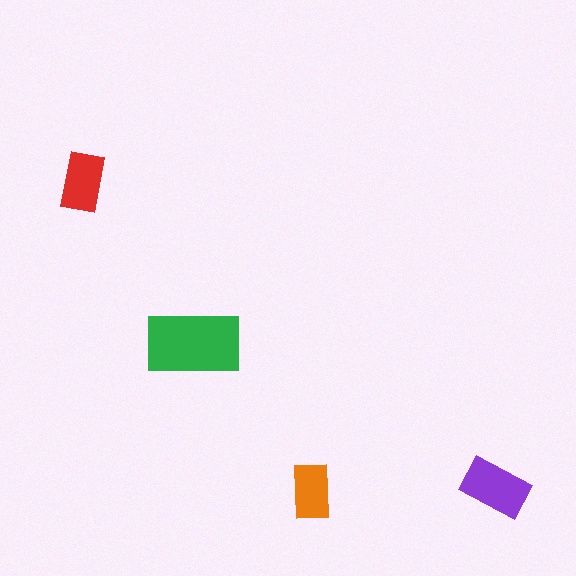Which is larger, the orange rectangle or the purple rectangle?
The purple one.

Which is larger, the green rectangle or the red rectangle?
The green one.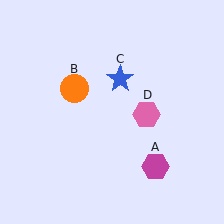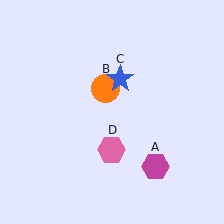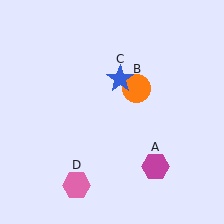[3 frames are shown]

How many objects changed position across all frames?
2 objects changed position: orange circle (object B), pink hexagon (object D).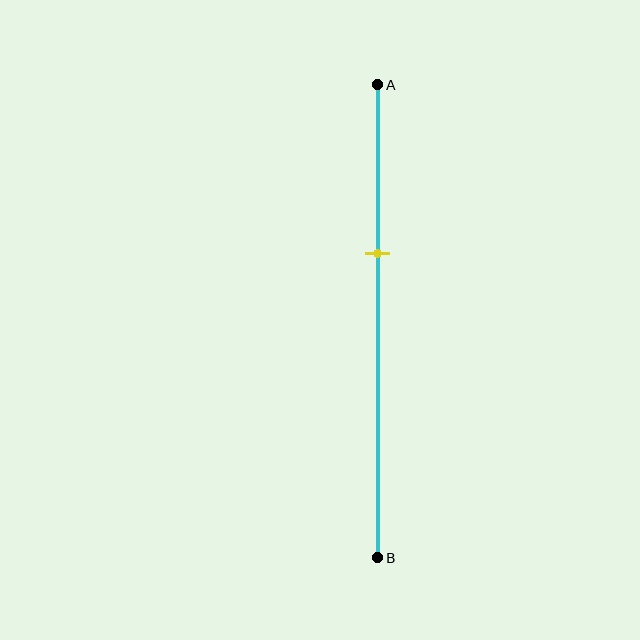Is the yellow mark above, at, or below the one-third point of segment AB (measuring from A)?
The yellow mark is approximately at the one-third point of segment AB.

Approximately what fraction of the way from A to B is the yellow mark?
The yellow mark is approximately 35% of the way from A to B.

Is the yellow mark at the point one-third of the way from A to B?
Yes, the mark is approximately at the one-third point.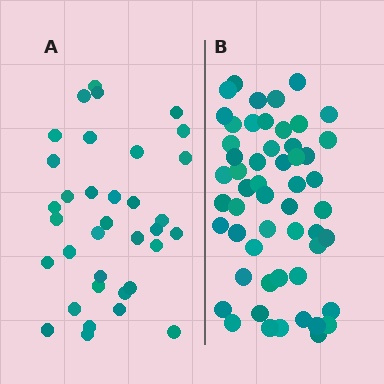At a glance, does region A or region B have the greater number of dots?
Region B (the right region) has more dots.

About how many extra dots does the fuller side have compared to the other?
Region B has approximately 20 more dots than region A.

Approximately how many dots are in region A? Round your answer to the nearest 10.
About 40 dots. (The exact count is 35, which rounds to 40.)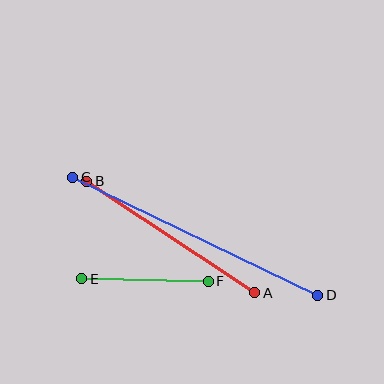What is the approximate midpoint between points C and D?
The midpoint is at approximately (195, 236) pixels.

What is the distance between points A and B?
The distance is approximately 202 pixels.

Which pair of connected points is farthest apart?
Points C and D are farthest apart.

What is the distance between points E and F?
The distance is approximately 126 pixels.